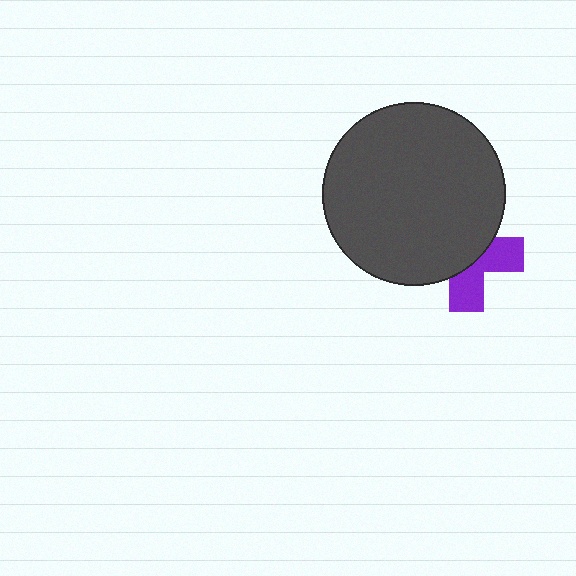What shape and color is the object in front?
The object in front is a dark gray circle.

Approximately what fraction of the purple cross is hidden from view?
Roughly 59% of the purple cross is hidden behind the dark gray circle.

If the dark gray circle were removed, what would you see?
You would see the complete purple cross.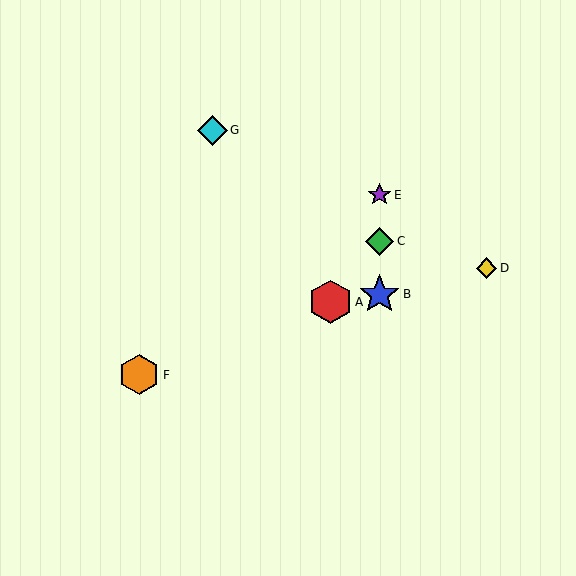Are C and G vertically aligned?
No, C is at x≈379 and G is at x≈212.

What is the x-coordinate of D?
Object D is at x≈486.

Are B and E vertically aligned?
Yes, both are at x≈379.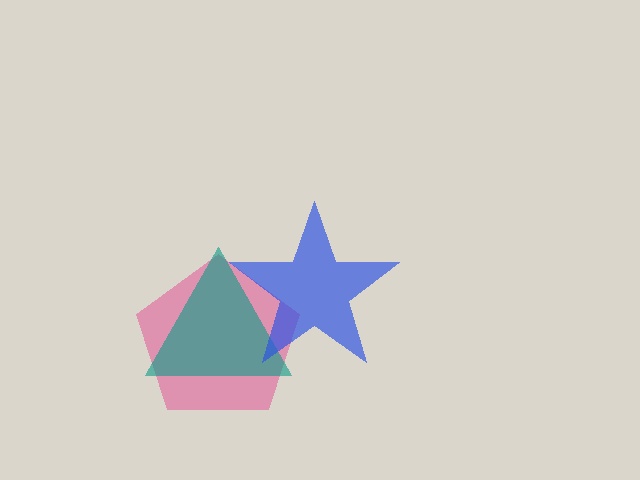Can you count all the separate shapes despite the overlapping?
Yes, there are 3 separate shapes.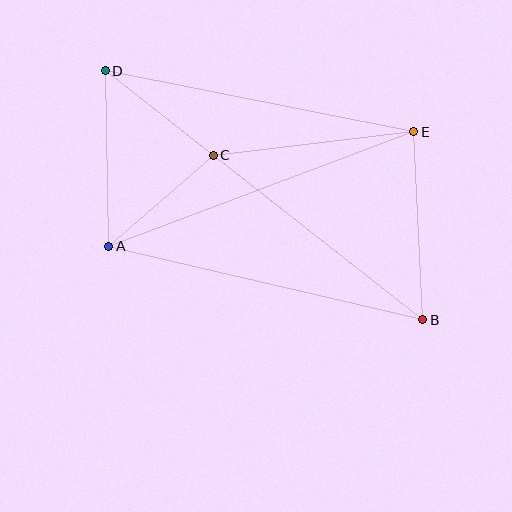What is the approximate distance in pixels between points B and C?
The distance between B and C is approximately 266 pixels.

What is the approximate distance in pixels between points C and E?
The distance between C and E is approximately 202 pixels.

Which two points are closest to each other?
Points C and D are closest to each other.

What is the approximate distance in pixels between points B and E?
The distance between B and E is approximately 189 pixels.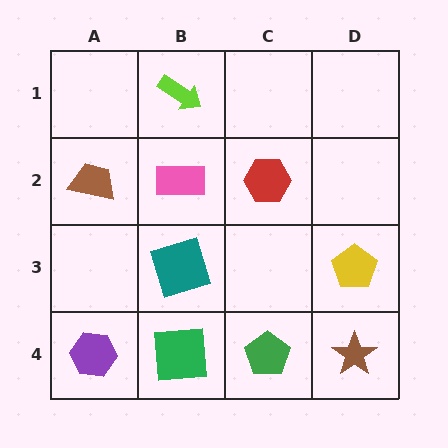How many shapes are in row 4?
4 shapes.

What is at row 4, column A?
A purple hexagon.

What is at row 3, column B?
A teal square.